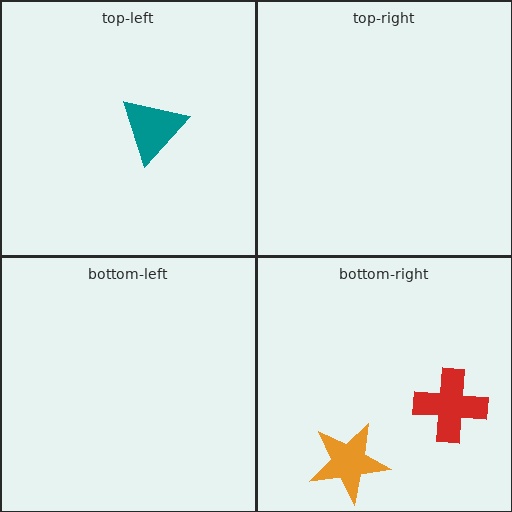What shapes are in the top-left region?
The teal triangle.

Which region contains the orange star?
The bottom-right region.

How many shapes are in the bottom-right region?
2.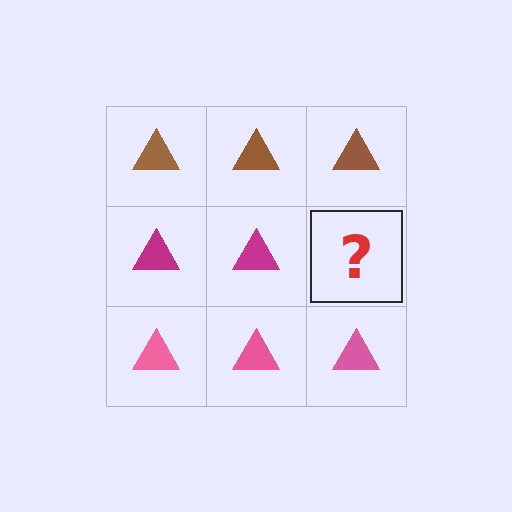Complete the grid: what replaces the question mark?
The question mark should be replaced with a magenta triangle.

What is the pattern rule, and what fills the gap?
The rule is that each row has a consistent color. The gap should be filled with a magenta triangle.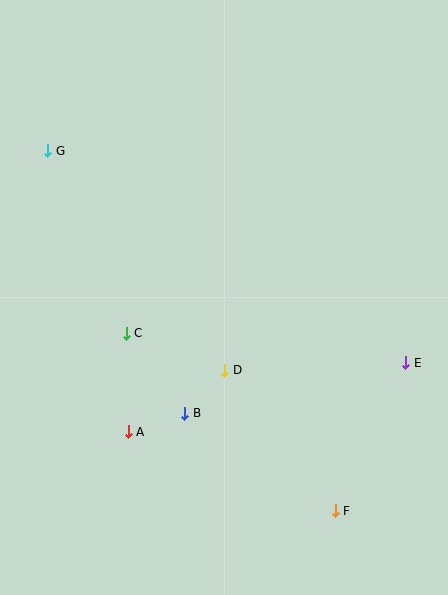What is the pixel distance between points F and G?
The distance between F and G is 461 pixels.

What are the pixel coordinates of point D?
Point D is at (225, 370).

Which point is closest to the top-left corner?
Point G is closest to the top-left corner.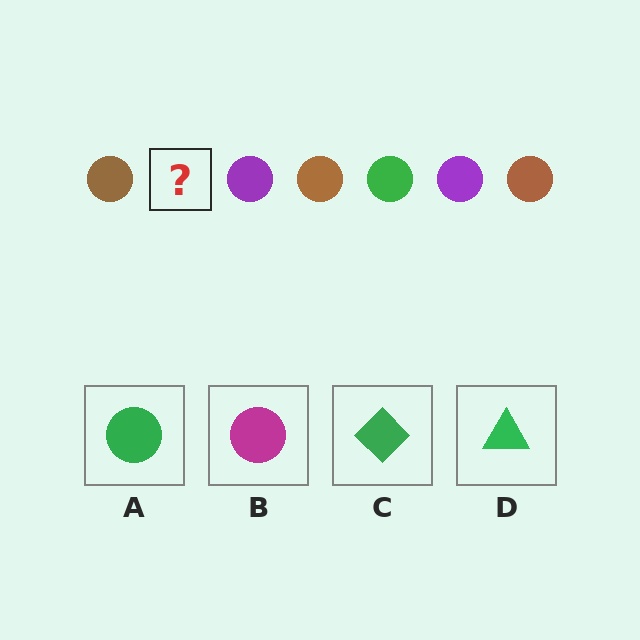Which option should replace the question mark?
Option A.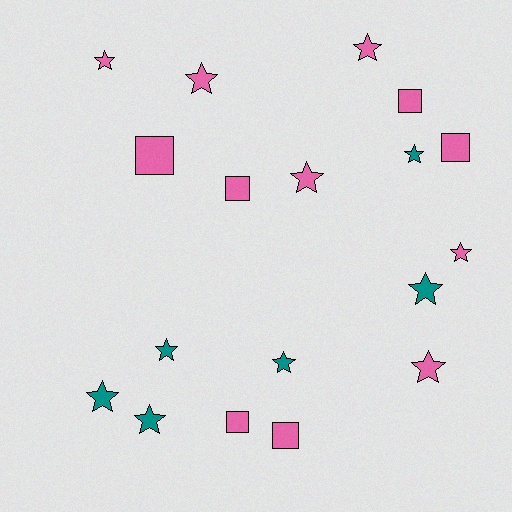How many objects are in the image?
There are 18 objects.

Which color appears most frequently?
Pink, with 12 objects.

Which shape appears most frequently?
Star, with 12 objects.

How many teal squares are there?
There are no teal squares.